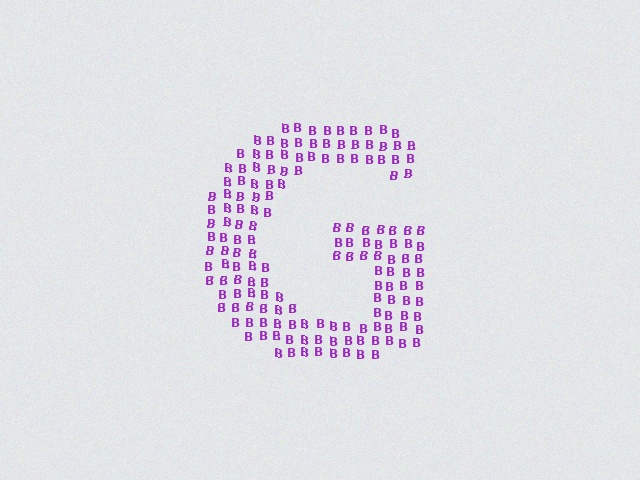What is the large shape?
The large shape is the letter G.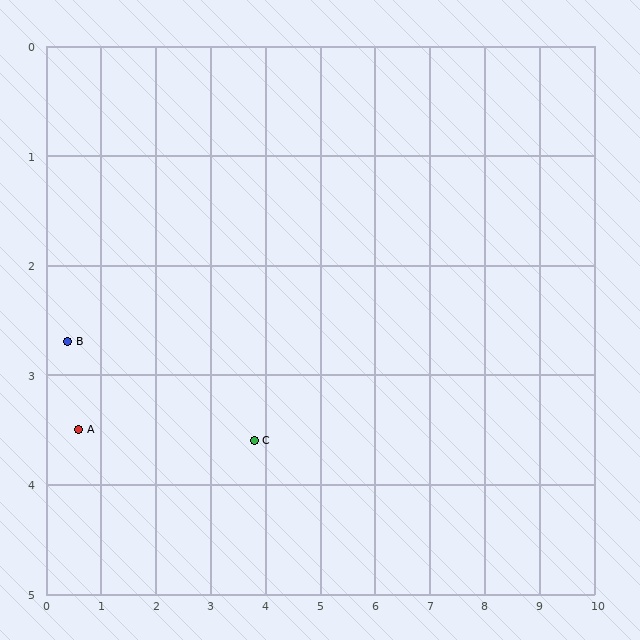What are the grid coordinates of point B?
Point B is at approximately (0.4, 2.7).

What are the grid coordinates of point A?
Point A is at approximately (0.6, 3.5).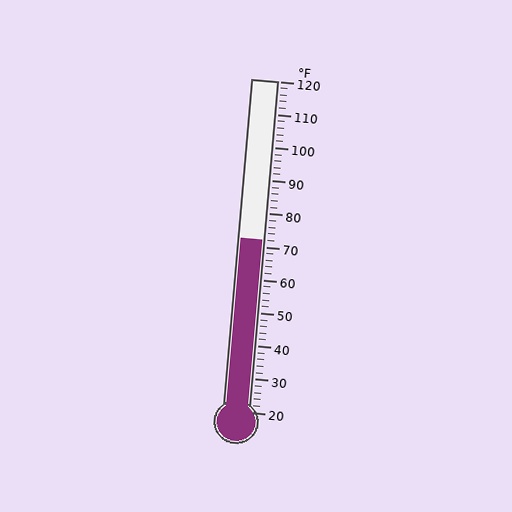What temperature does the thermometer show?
The thermometer shows approximately 72°F.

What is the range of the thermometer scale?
The thermometer scale ranges from 20°F to 120°F.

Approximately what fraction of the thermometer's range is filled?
The thermometer is filled to approximately 50% of its range.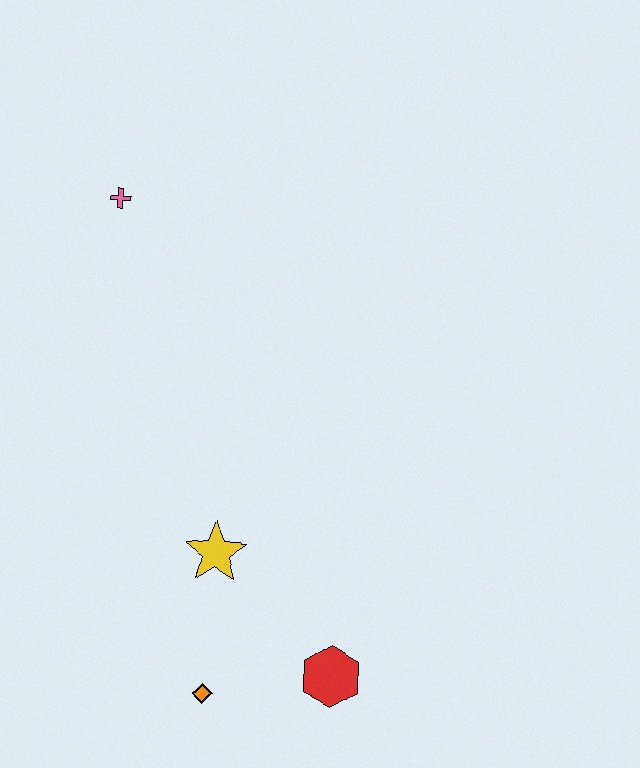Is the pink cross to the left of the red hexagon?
Yes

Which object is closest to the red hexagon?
The orange diamond is closest to the red hexagon.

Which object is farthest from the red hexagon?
The pink cross is farthest from the red hexagon.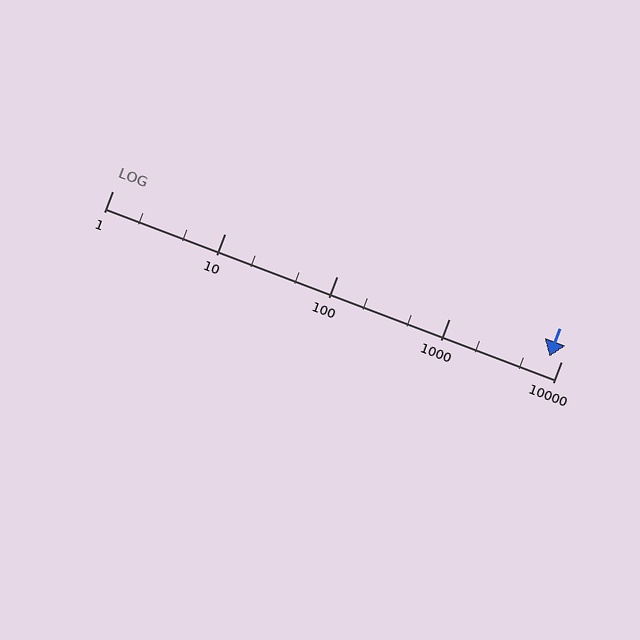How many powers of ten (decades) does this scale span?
The scale spans 4 decades, from 1 to 10000.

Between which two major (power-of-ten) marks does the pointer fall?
The pointer is between 1000 and 10000.